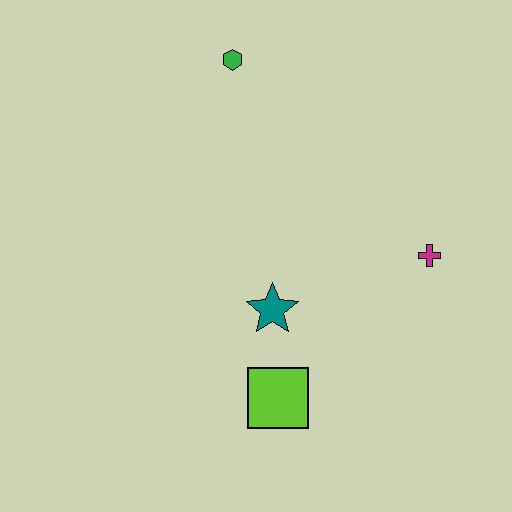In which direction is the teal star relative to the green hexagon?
The teal star is below the green hexagon.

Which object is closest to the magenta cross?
The teal star is closest to the magenta cross.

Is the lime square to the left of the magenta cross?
Yes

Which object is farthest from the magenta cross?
The green hexagon is farthest from the magenta cross.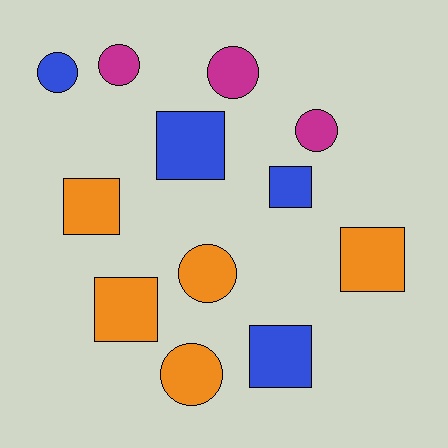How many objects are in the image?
There are 12 objects.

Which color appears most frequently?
Orange, with 5 objects.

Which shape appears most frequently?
Circle, with 6 objects.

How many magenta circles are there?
There are 3 magenta circles.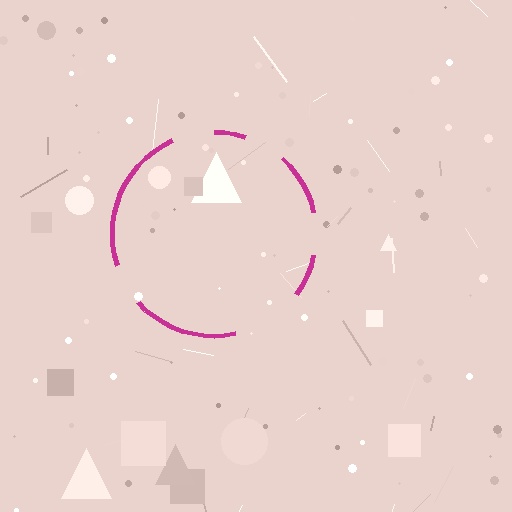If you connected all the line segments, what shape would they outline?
They would outline a circle.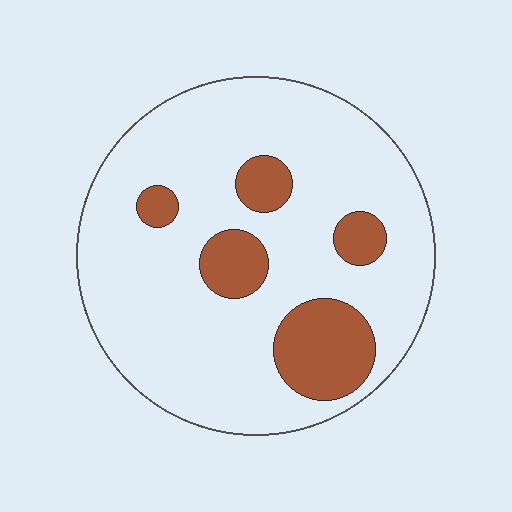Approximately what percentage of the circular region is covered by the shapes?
Approximately 20%.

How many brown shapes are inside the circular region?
5.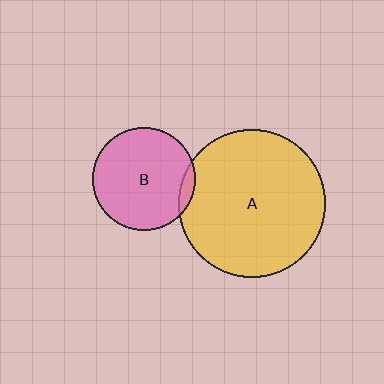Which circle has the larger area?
Circle A (yellow).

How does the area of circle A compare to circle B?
Approximately 2.0 times.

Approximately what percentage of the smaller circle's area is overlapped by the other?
Approximately 5%.